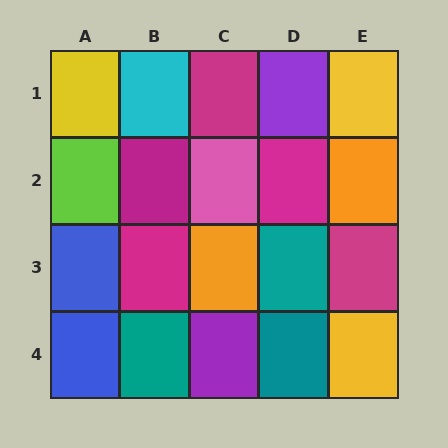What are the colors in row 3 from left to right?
Blue, magenta, orange, teal, magenta.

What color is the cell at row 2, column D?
Magenta.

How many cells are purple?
2 cells are purple.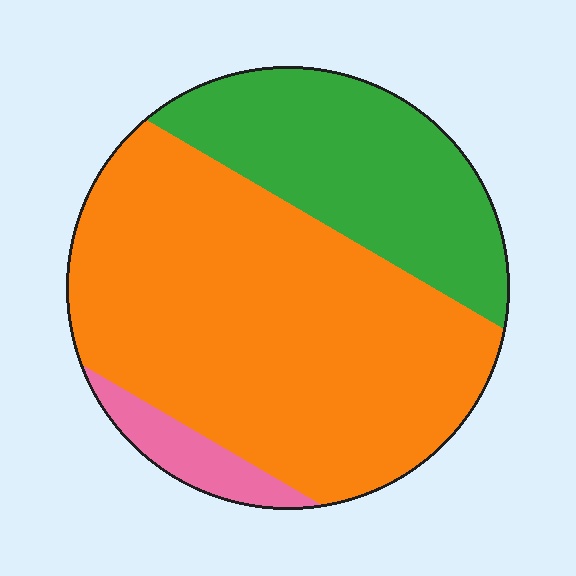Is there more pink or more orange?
Orange.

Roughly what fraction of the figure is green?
Green takes up between a quarter and a half of the figure.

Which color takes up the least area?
Pink, at roughly 5%.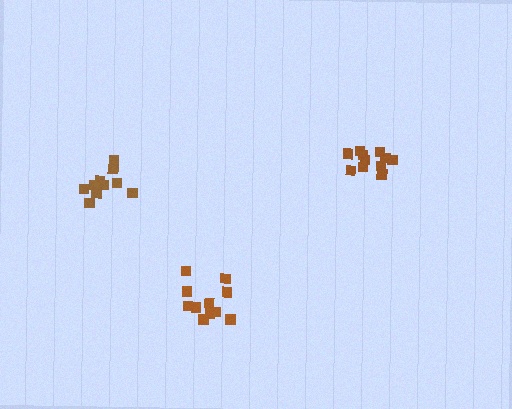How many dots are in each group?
Group 1: 11 dots, Group 2: 11 dots, Group 3: 10 dots (32 total).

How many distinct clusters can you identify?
There are 3 distinct clusters.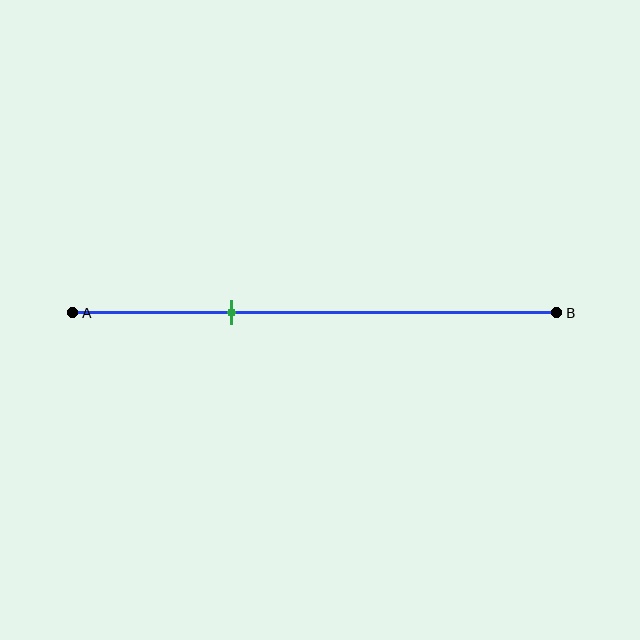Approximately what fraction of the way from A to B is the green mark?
The green mark is approximately 35% of the way from A to B.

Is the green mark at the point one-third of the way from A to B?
Yes, the mark is approximately at the one-third point.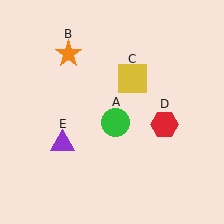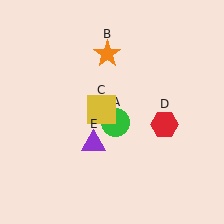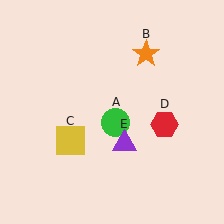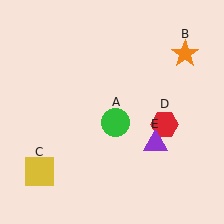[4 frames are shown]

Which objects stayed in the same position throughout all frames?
Green circle (object A) and red hexagon (object D) remained stationary.